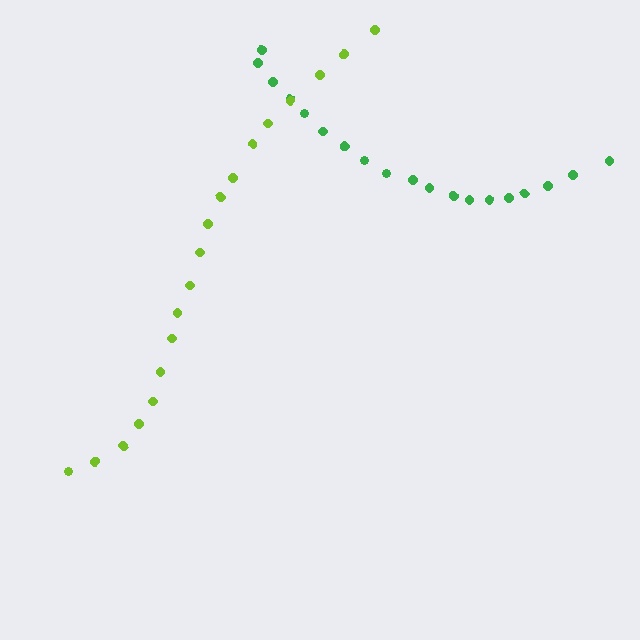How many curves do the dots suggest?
There are 2 distinct paths.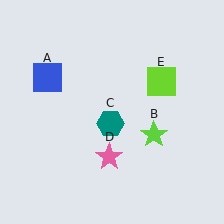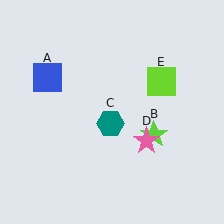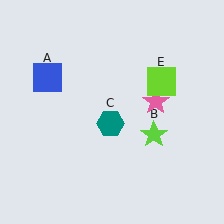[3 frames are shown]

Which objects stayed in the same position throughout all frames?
Blue square (object A) and lime star (object B) and teal hexagon (object C) and lime square (object E) remained stationary.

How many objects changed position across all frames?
1 object changed position: pink star (object D).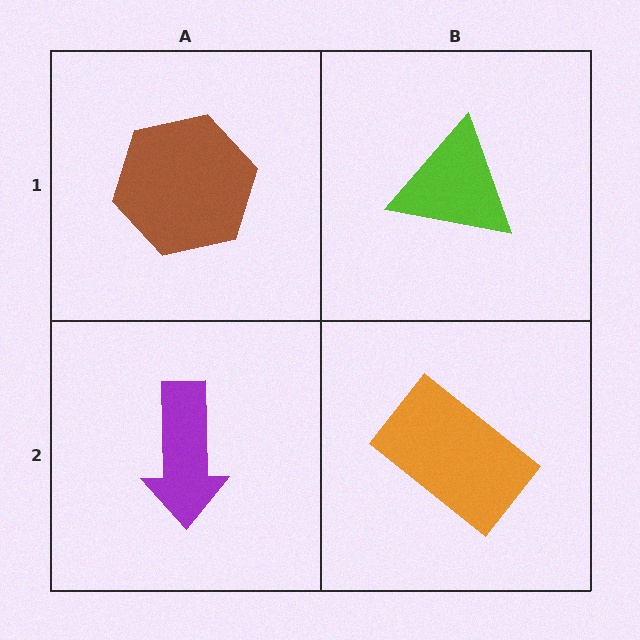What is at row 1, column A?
A brown hexagon.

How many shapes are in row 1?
2 shapes.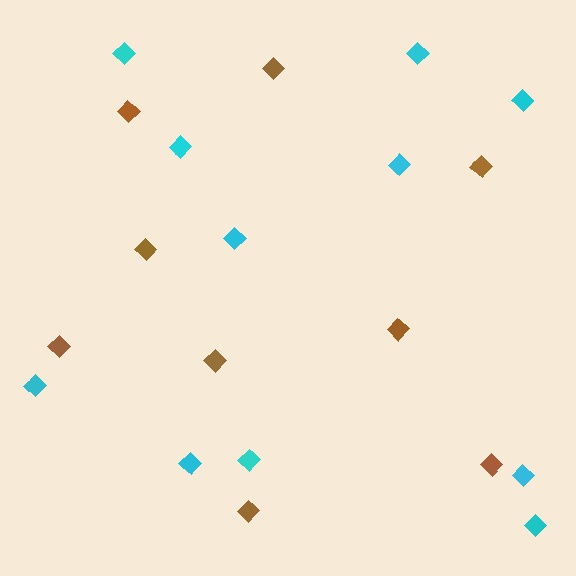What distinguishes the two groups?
There are 2 groups: one group of brown diamonds (9) and one group of cyan diamonds (11).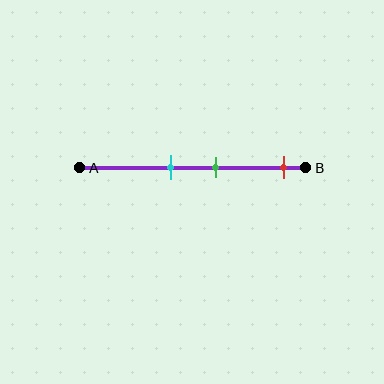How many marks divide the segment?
There are 3 marks dividing the segment.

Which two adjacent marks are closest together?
The cyan and green marks are the closest adjacent pair.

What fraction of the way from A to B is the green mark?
The green mark is approximately 60% (0.6) of the way from A to B.